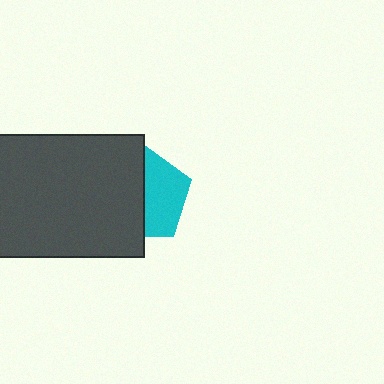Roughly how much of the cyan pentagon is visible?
About half of it is visible (roughly 47%).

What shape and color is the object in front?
The object in front is a dark gray rectangle.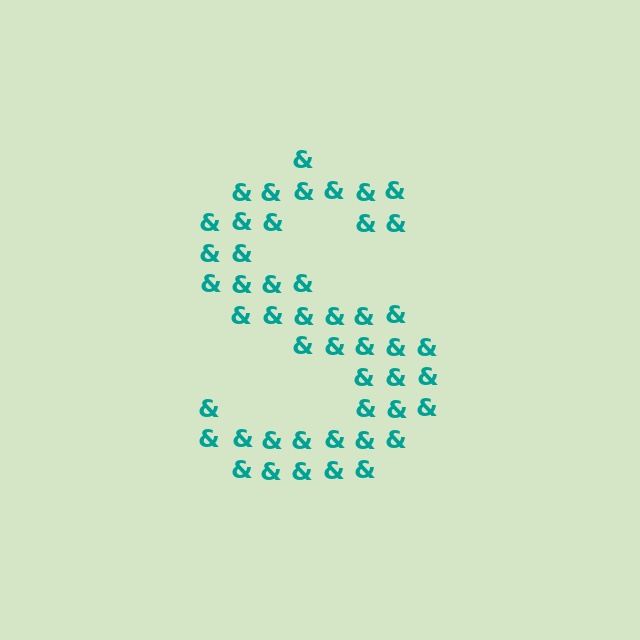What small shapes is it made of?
It is made of small ampersands.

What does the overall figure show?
The overall figure shows the letter S.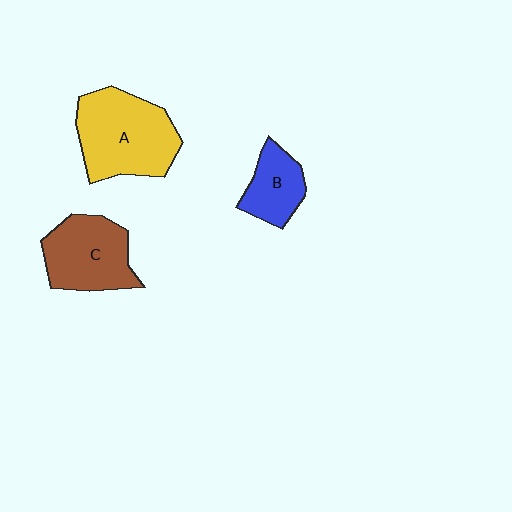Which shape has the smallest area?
Shape B (blue).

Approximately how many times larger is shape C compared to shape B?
Approximately 1.6 times.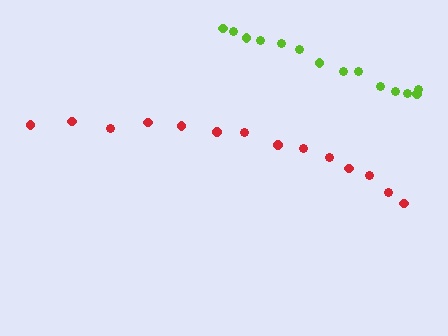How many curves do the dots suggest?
There are 2 distinct paths.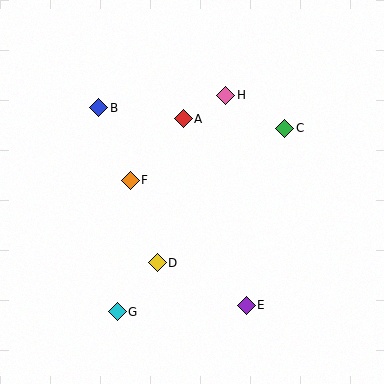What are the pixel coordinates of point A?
Point A is at (183, 119).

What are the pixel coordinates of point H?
Point H is at (226, 95).